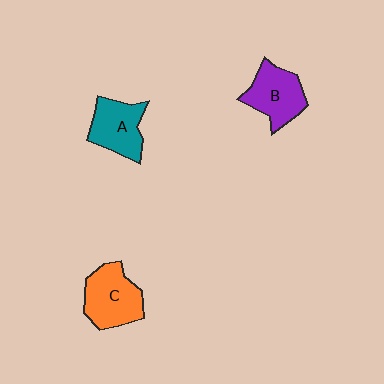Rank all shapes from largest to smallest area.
From largest to smallest: C (orange), B (purple), A (teal).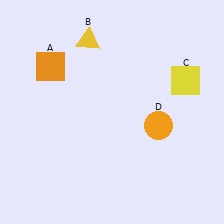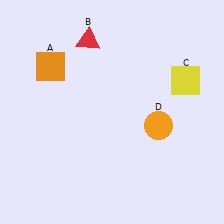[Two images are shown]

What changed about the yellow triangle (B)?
In Image 1, B is yellow. In Image 2, it changed to red.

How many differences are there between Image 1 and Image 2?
There is 1 difference between the two images.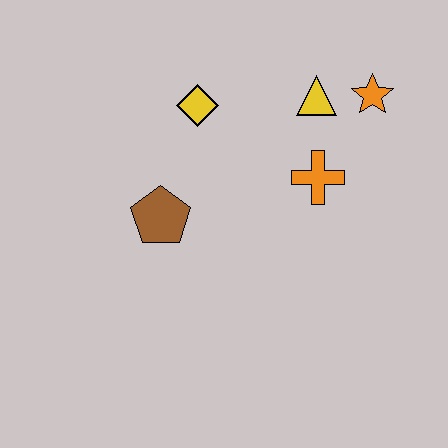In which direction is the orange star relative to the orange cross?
The orange star is above the orange cross.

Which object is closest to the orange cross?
The yellow triangle is closest to the orange cross.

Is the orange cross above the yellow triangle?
No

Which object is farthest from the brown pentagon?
The orange star is farthest from the brown pentagon.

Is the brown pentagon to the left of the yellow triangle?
Yes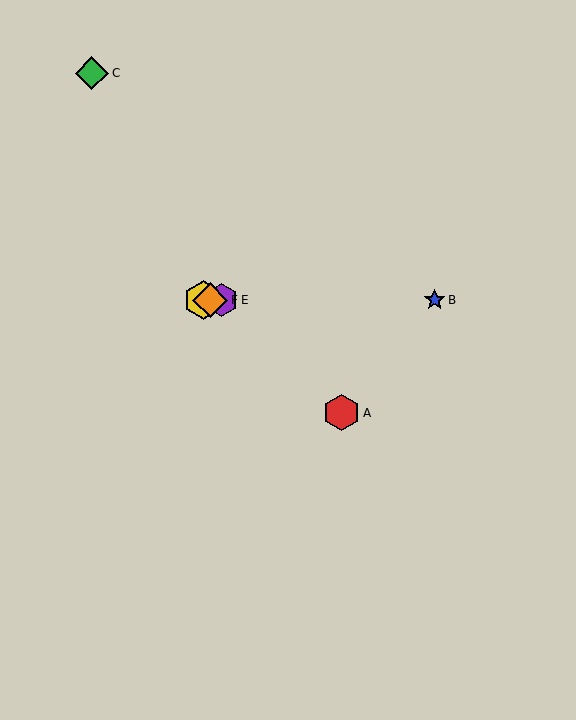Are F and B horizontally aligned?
Yes, both are at y≈300.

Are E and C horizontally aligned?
No, E is at y≈300 and C is at y≈73.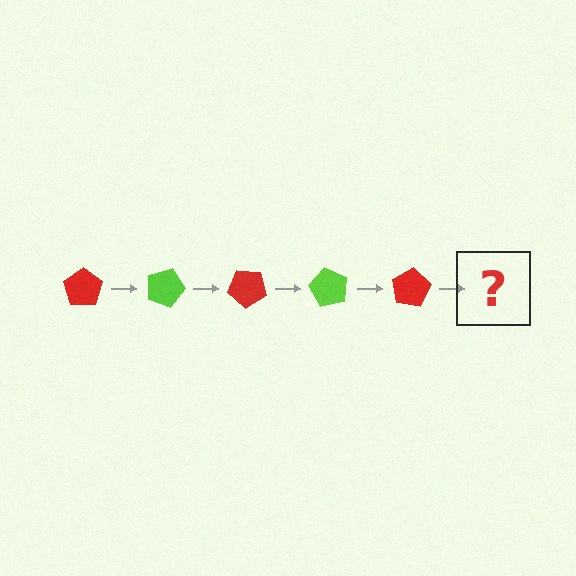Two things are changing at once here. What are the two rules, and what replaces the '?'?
The two rules are that it rotates 20 degrees each step and the color cycles through red and lime. The '?' should be a lime pentagon, rotated 100 degrees from the start.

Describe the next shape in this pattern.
It should be a lime pentagon, rotated 100 degrees from the start.